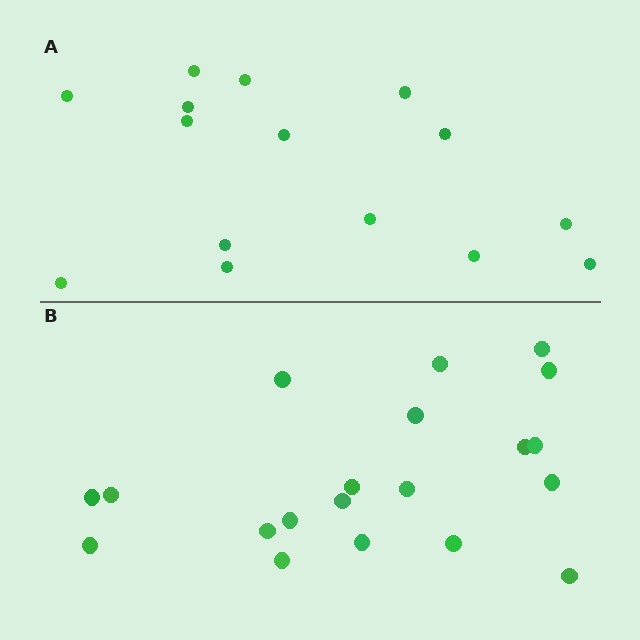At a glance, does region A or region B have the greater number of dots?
Region B (the bottom region) has more dots.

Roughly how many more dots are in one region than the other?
Region B has about 5 more dots than region A.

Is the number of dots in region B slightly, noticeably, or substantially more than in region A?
Region B has noticeably more, but not dramatically so. The ratio is roughly 1.3 to 1.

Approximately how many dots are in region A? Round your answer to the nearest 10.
About 20 dots. (The exact count is 15, which rounds to 20.)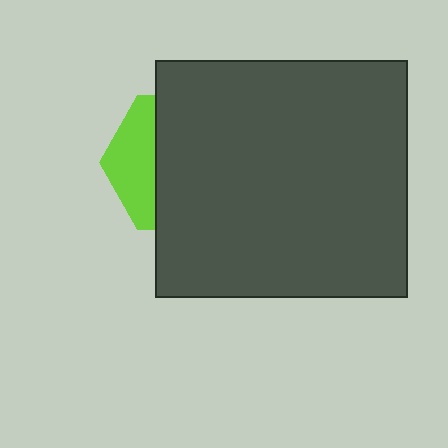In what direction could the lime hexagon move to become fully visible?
The lime hexagon could move left. That would shift it out from behind the dark gray rectangle entirely.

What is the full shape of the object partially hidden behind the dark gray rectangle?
The partially hidden object is a lime hexagon.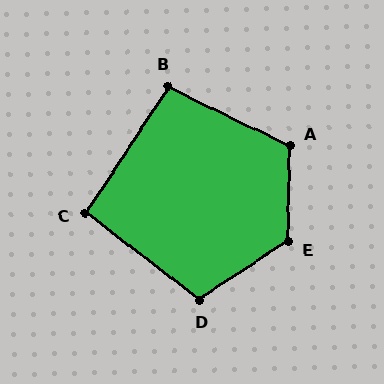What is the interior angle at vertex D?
Approximately 109 degrees (obtuse).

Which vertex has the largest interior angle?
E, at approximately 124 degrees.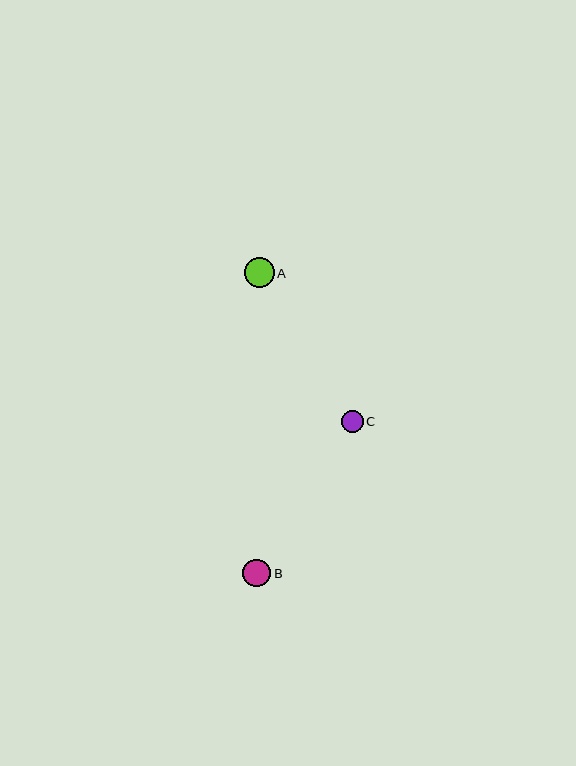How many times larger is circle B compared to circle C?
Circle B is approximately 1.3 times the size of circle C.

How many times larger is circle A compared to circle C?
Circle A is approximately 1.4 times the size of circle C.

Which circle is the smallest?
Circle C is the smallest with a size of approximately 22 pixels.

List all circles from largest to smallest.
From largest to smallest: A, B, C.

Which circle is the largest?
Circle A is the largest with a size of approximately 30 pixels.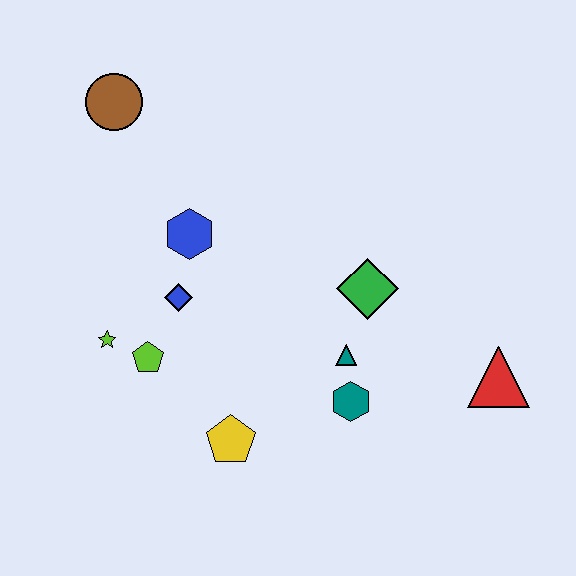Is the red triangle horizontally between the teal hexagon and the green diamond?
No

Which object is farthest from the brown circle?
The red triangle is farthest from the brown circle.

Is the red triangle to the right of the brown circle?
Yes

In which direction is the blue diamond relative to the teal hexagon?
The blue diamond is to the left of the teal hexagon.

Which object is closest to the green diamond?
The teal triangle is closest to the green diamond.